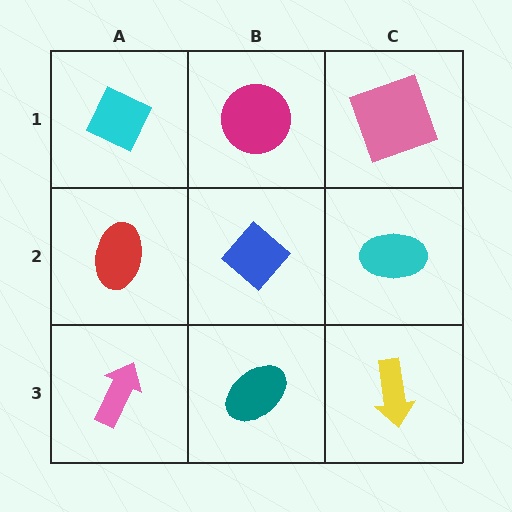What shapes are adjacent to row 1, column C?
A cyan ellipse (row 2, column C), a magenta circle (row 1, column B).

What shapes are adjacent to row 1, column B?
A blue diamond (row 2, column B), a cyan diamond (row 1, column A), a pink square (row 1, column C).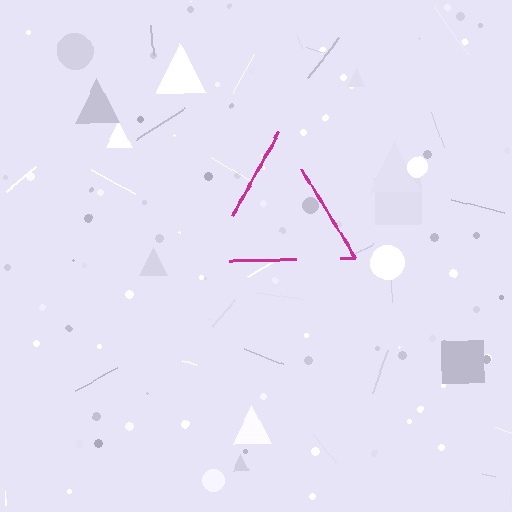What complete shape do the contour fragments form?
The contour fragments form a triangle.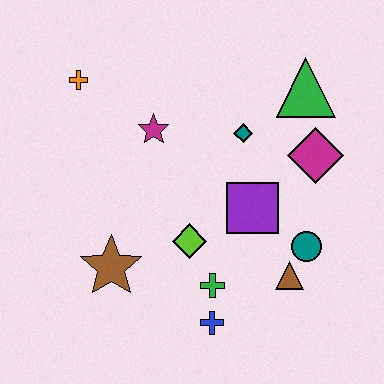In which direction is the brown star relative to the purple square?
The brown star is to the left of the purple square.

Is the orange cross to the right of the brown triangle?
No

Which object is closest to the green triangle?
The magenta diamond is closest to the green triangle.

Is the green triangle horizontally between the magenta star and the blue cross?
No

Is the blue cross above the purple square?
No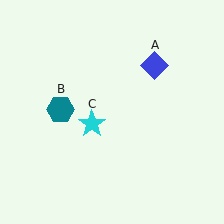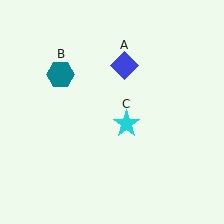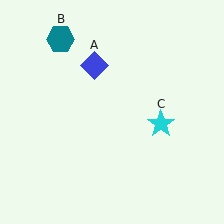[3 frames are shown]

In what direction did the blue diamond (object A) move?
The blue diamond (object A) moved left.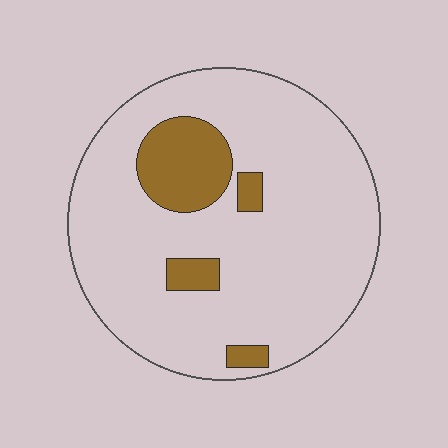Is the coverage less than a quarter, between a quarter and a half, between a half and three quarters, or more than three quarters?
Less than a quarter.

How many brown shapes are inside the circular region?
4.